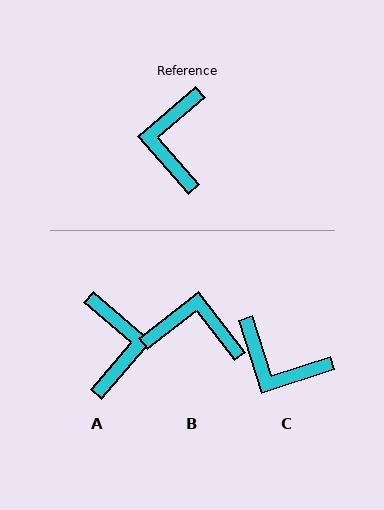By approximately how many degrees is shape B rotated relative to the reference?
Approximately 93 degrees clockwise.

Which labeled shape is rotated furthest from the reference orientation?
A, about 172 degrees away.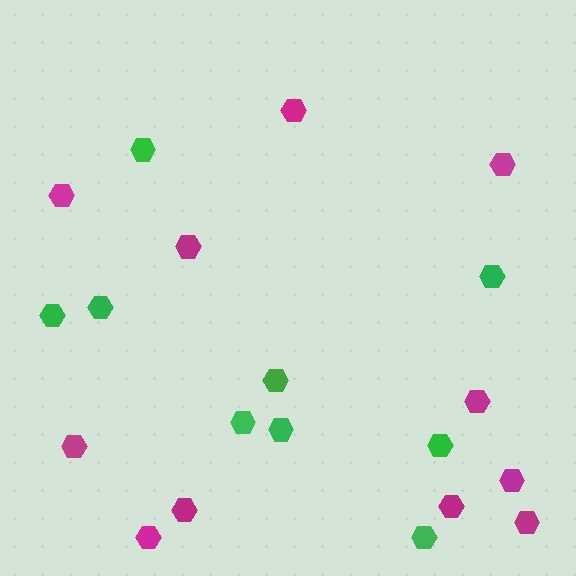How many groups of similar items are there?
There are 2 groups: one group of magenta hexagons (11) and one group of green hexagons (9).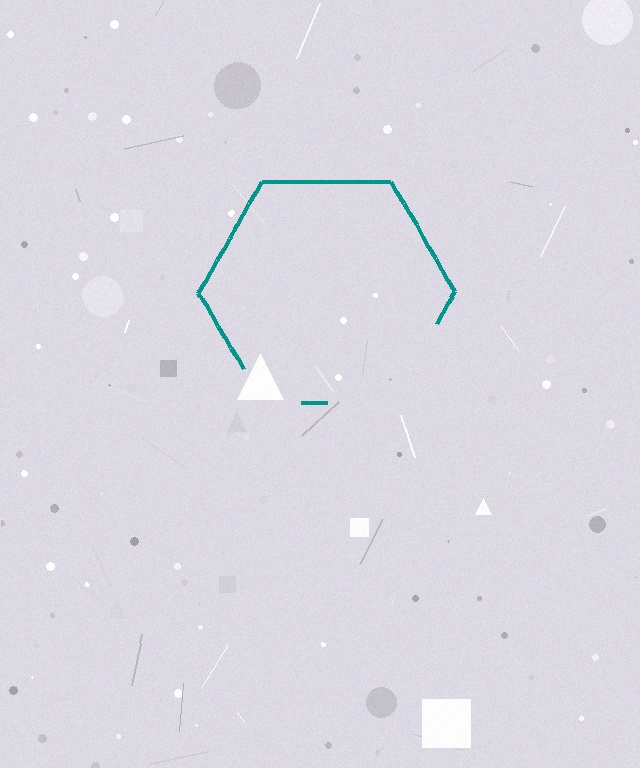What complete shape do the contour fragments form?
The contour fragments form a hexagon.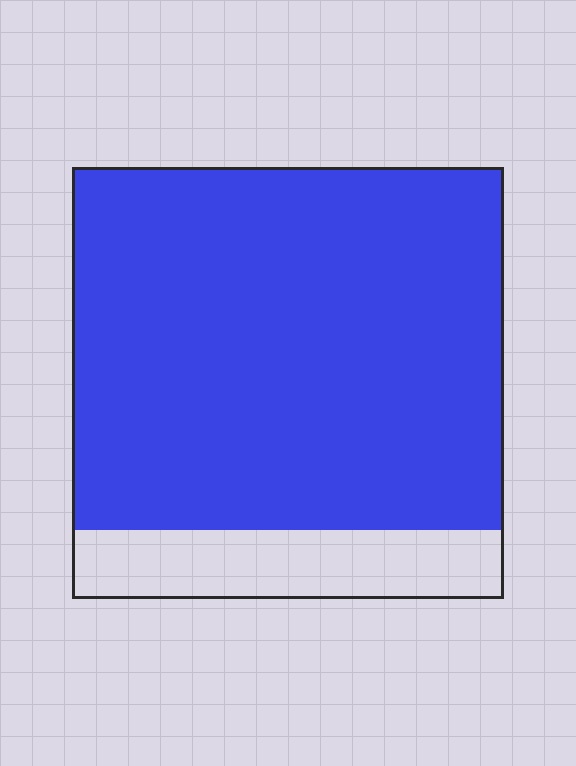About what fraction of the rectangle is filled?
About five sixths (5/6).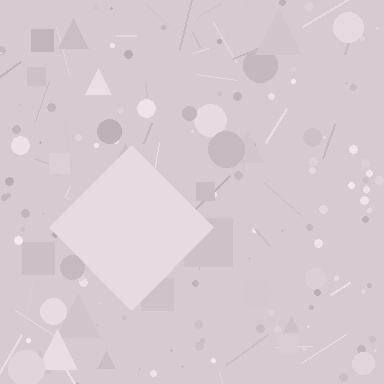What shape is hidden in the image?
A diamond is hidden in the image.